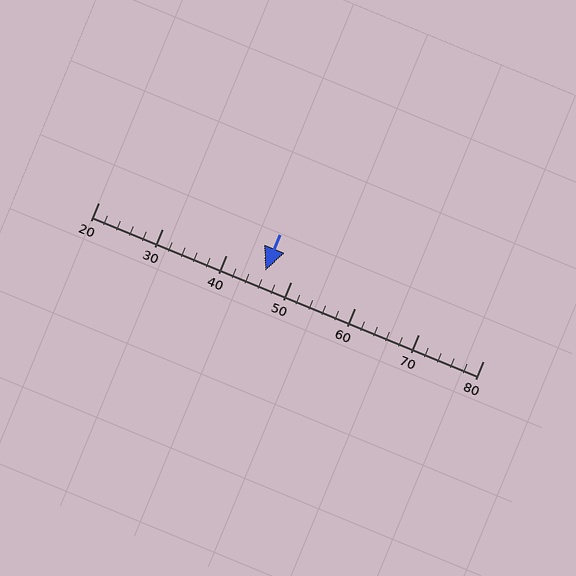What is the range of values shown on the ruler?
The ruler shows values from 20 to 80.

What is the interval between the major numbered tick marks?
The major tick marks are spaced 10 units apart.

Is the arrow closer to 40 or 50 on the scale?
The arrow is closer to 50.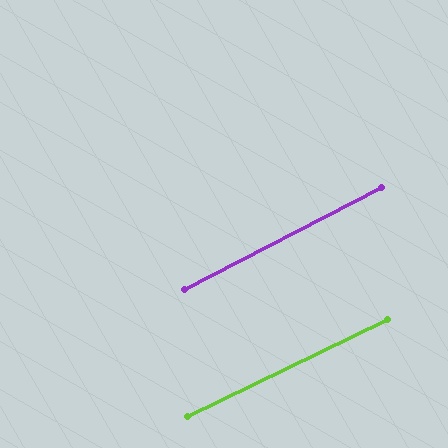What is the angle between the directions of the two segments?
Approximately 1 degree.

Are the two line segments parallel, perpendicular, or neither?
Parallel — their directions differ by only 1.4°.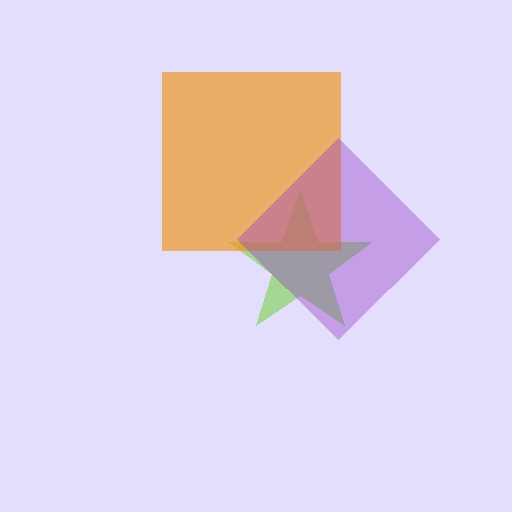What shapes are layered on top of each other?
The layered shapes are: a lime star, an orange square, a purple diamond.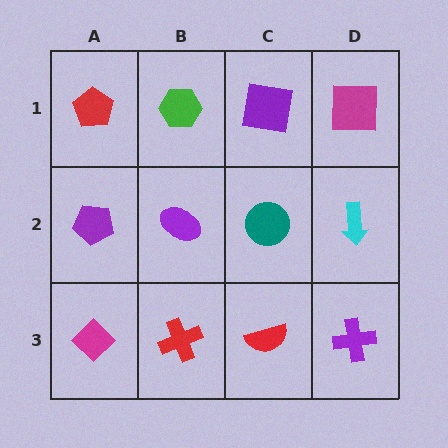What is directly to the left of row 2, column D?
A teal circle.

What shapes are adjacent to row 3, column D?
A cyan arrow (row 2, column D), a red semicircle (row 3, column C).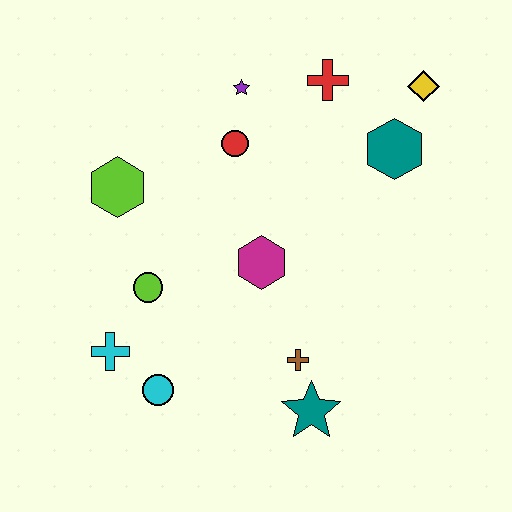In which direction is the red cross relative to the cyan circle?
The red cross is above the cyan circle.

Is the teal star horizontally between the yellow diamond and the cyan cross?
Yes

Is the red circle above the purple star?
No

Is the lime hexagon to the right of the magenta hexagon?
No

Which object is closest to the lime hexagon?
The lime circle is closest to the lime hexagon.